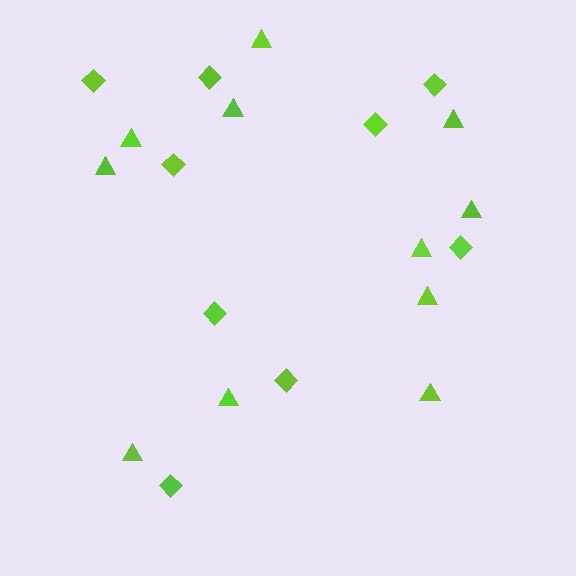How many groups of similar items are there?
There are 2 groups: one group of triangles (11) and one group of diamonds (9).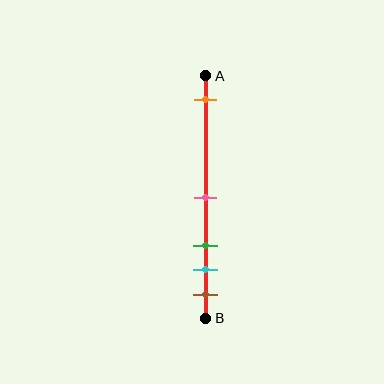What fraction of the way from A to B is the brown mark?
The brown mark is approximately 90% (0.9) of the way from A to B.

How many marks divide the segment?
There are 5 marks dividing the segment.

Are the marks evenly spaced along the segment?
No, the marks are not evenly spaced.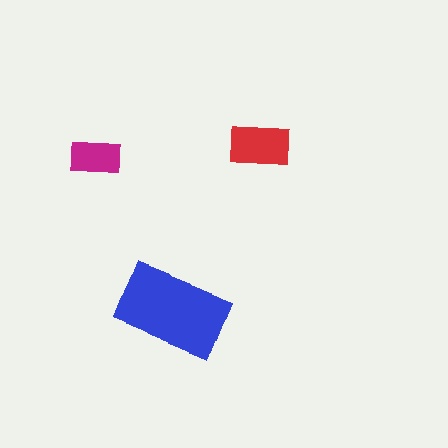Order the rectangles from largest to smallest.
the blue one, the red one, the magenta one.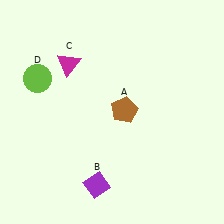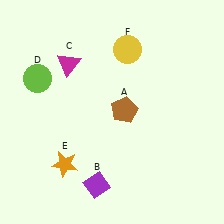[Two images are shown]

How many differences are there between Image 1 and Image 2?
There are 2 differences between the two images.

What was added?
An orange star (E), a yellow circle (F) were added in Image 2.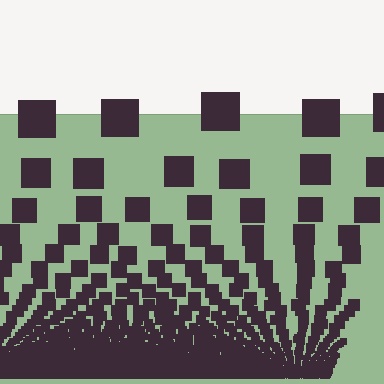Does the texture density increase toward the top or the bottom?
Density increases toward the bottom.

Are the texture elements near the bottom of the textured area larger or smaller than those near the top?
Smaller. The gradient is inverted — elements near the bottom are smaller and denser.